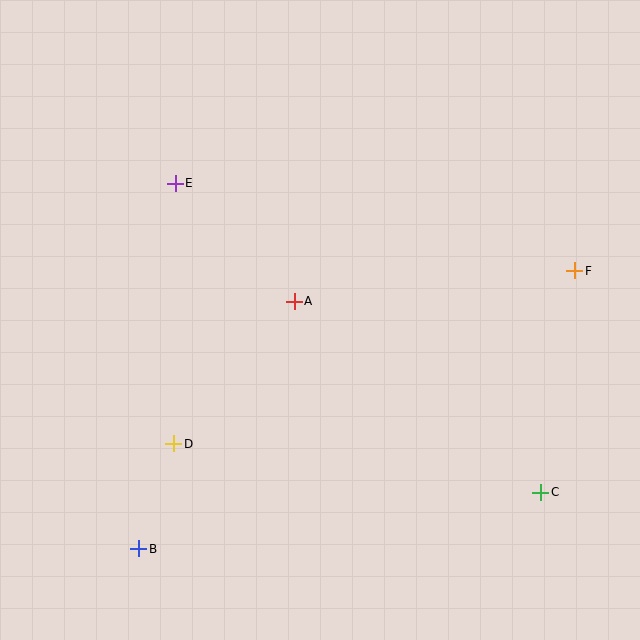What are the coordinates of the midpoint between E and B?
The midpoint between E and B is at (157, 366).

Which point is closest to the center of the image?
Point A at (294, 301) is closest to the center.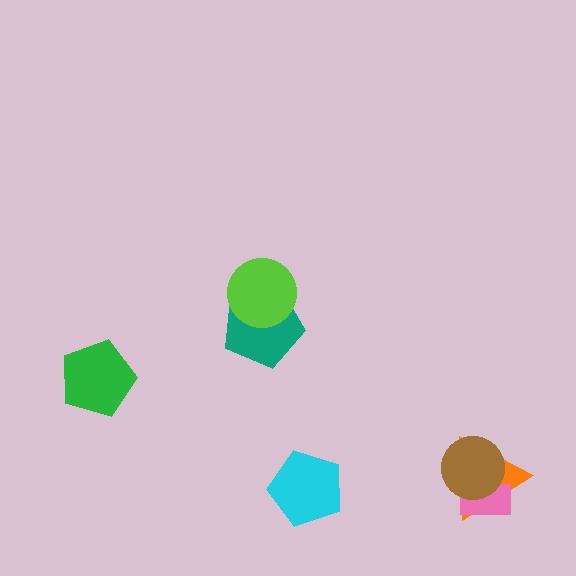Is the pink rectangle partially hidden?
Yes, it is partially covered by another shape.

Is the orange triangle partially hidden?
Yes, it is partially covered by another shape.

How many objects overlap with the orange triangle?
2 objects overlap with the orange triangle.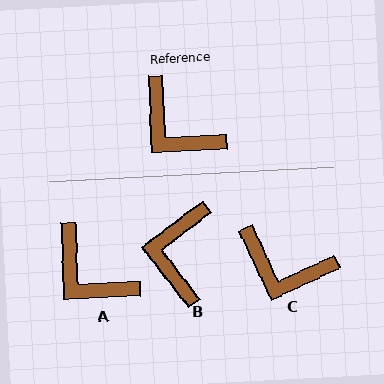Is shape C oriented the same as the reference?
No, it is off by about 22 degrees.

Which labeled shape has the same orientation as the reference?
A.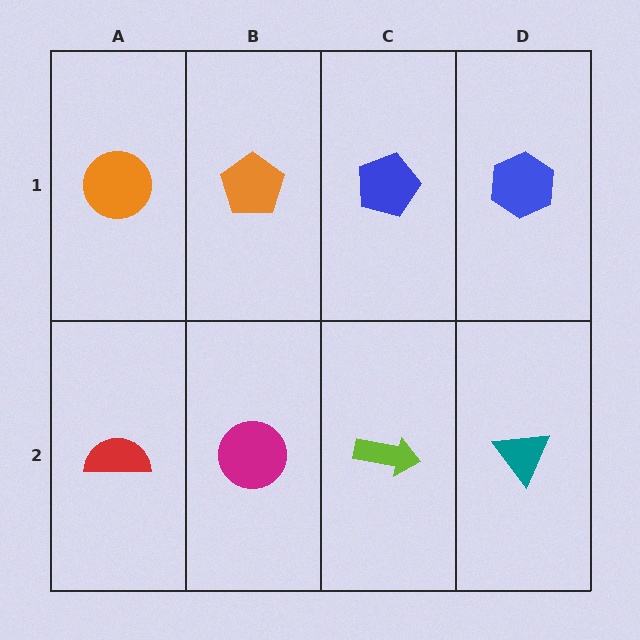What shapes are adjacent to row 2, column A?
An orange circle (row 1, column A), a magenta circle (row 2, column B).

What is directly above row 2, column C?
A blue pentagon.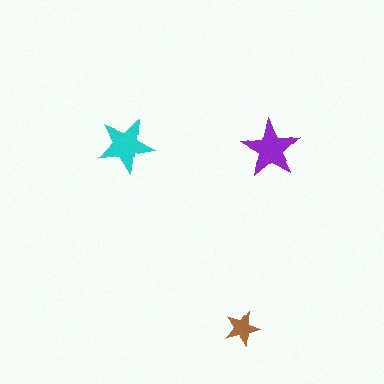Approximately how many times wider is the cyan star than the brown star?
About 1.5 times wider.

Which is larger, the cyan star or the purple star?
The purple one.